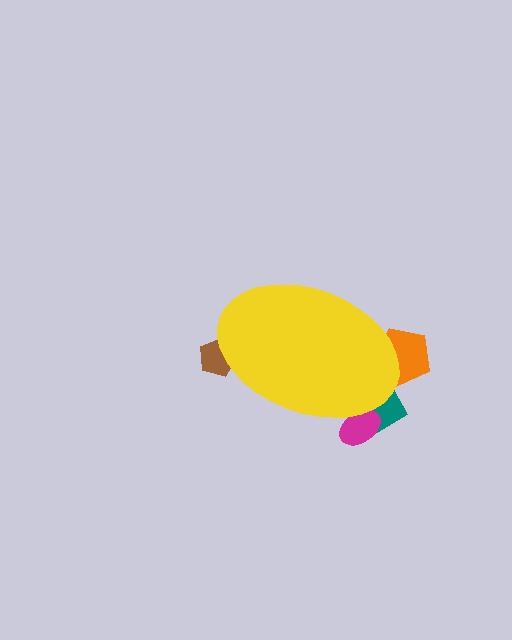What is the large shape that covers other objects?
A yellow ellipse.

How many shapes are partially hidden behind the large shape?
4 shapes are partially hidden.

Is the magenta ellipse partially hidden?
Yes, the magenta ellipse is partially hidden behind the yellow ellipse.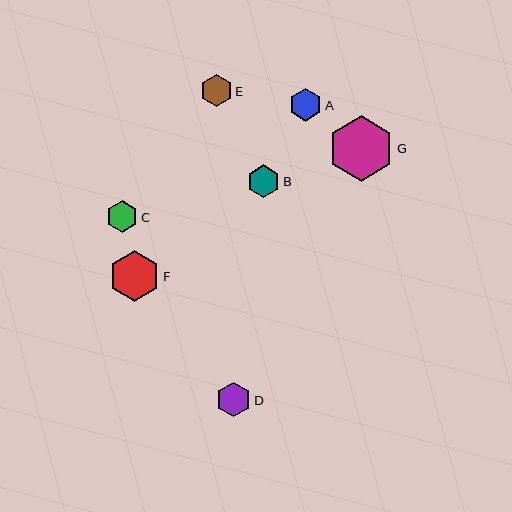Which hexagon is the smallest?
Hexagon C is the smallest with a size of approximately 31 pixels.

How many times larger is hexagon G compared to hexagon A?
Hexagon G is approximately 2.0 times the size of hexagon A.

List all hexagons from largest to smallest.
From largest to smallest: G, F, D, B, A, E, C.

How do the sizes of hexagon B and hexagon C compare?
Hexagon B and hexagon C are approximately the same size.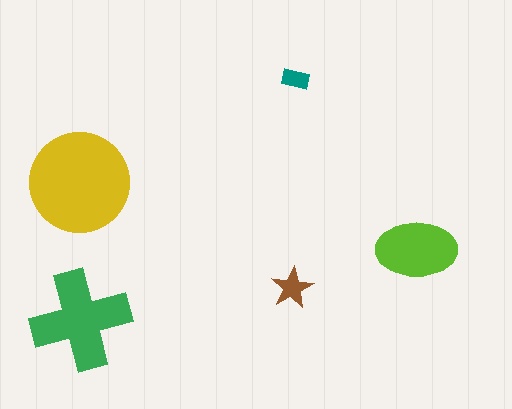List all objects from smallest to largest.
The teal rectangle, the brown star, the lime ellipse, the green cross, the yellow circle.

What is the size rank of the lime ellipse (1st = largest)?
3rd.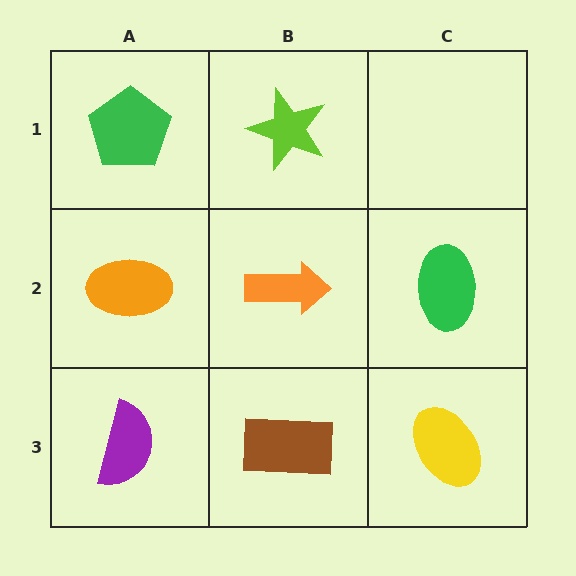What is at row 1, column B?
A lime star.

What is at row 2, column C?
A green ellipse.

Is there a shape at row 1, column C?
No, that cell is empty.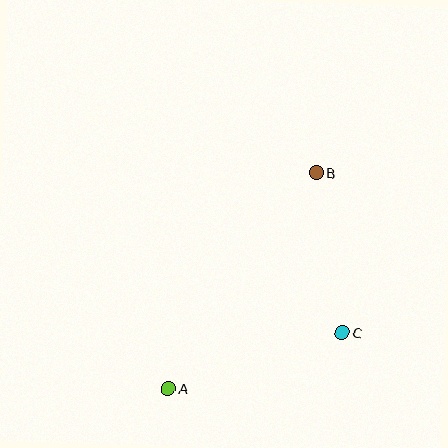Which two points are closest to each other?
Points B and C are closest to each other.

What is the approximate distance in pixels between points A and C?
The distance between A and C is approximately 182 pixels.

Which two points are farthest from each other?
Points A and B are farthest from each other.